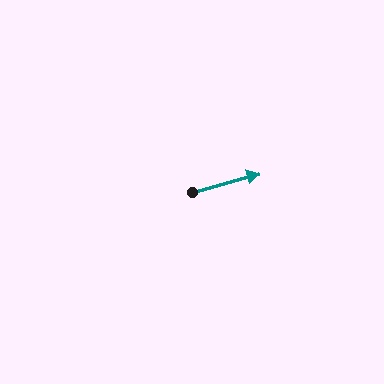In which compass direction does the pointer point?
East.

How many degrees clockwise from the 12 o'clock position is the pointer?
Approximately 75 degrees.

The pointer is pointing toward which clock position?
Roughly 2 o'clock.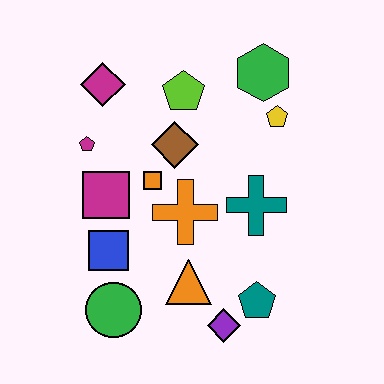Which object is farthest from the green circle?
The green hexagon is farthest from the green circle.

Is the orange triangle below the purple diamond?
No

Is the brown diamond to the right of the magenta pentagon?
Yes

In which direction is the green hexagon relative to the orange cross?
The green hexagon is above the orange cross.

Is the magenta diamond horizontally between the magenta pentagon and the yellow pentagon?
Yes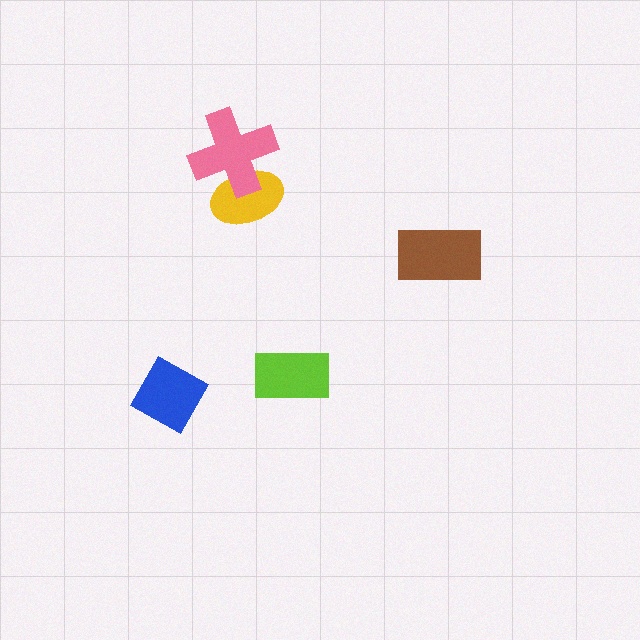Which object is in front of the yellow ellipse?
The pink cross is in front of the yellow ellipse.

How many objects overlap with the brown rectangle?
0 objects overlap with the brown rectangle.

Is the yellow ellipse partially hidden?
Yes, it is partially covered by another shape.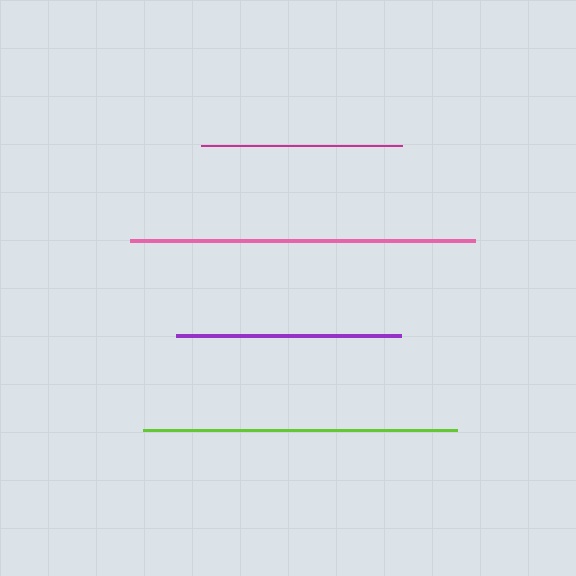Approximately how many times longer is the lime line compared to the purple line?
The lime line is approximately 1.4 times the length of the purple line.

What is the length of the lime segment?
The lime segment is approximately 314 pixels long.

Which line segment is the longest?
The pink line is the longest at approximately 345 pixels.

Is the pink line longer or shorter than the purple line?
The pink line is longer than the purple line.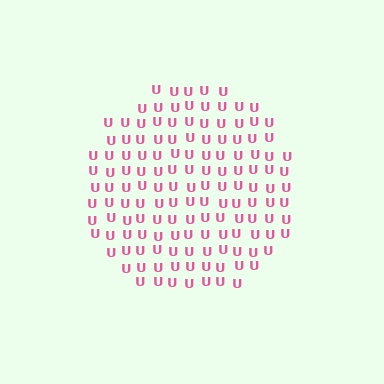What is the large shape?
The large shape is a circle.